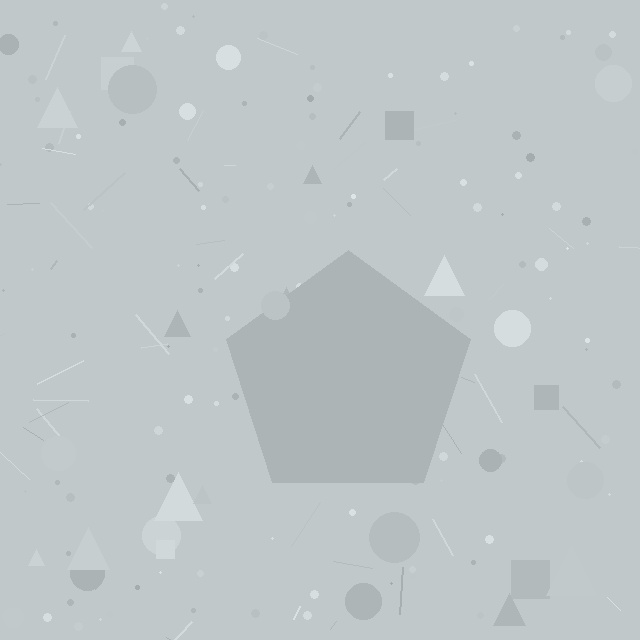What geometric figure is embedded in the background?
A pentagon is embedded in the background.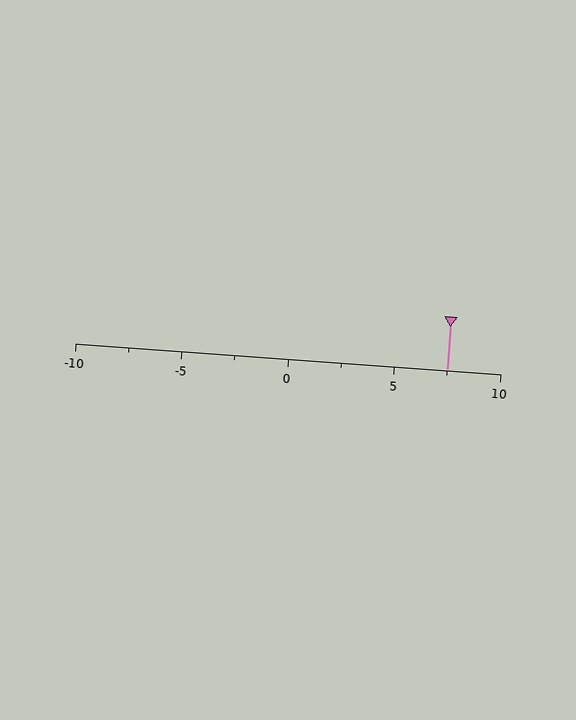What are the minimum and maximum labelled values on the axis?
The axis runs from -10 to 10.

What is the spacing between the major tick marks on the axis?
The major ticks are spaced 5 apart.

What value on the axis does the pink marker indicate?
The marker indicates approximately 7.5.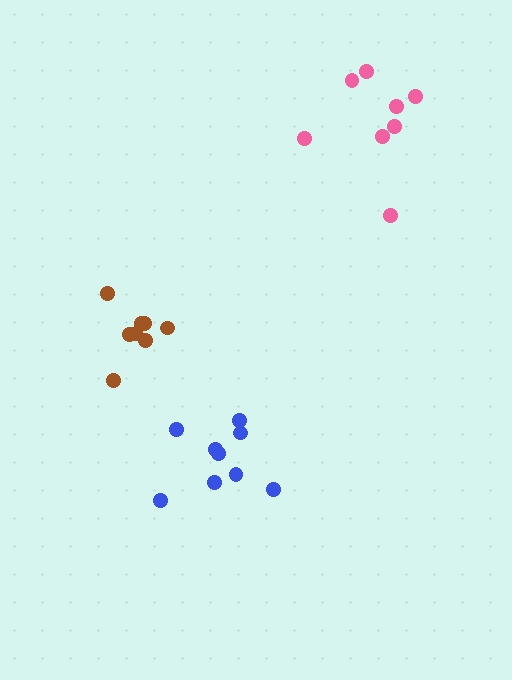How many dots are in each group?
Group 1: 9 dots, Group 2: 8 dots, Group 3: 8 dots (25 total).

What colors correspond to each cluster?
The clusters are colored: blue, brown, pink.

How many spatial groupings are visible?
There are 3 spatial groupings.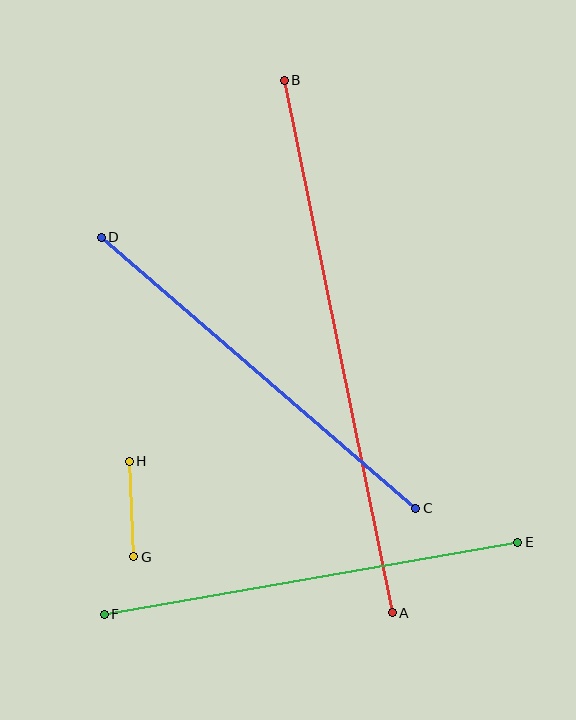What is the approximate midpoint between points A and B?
The midpoint is at approximately (338, 347) pixels.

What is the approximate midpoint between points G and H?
The midpoint is at approximately (132, 509) pixels.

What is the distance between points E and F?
The distance is approximately 420 pixels.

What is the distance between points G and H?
The distance is approximately 96 pixels.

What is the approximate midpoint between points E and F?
The midpoint is at approximately (311, 578) pixels.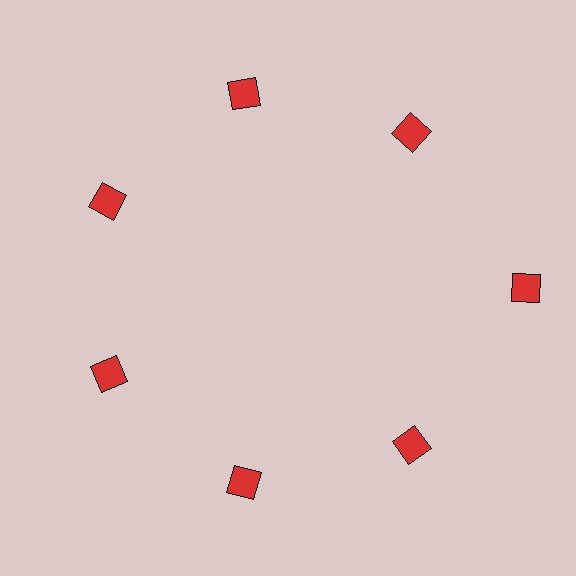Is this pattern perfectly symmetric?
No. The 7 red diamonds are arranged in a ring, but one element near the 3 o'clock position is pushed outward from the center, breaking the 7-fold rotational symmetry.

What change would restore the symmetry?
The symmetry would be restored by moving it inward, back onto the ring so that all 7 diamonds sit at equal angles and equal distance from the center.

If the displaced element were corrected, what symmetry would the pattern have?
It would have 7-fold rotational symmetry — the pattern would map onto itself every 51 degrees.